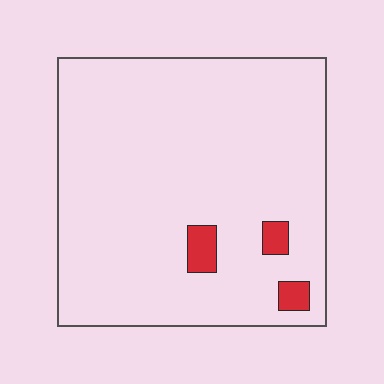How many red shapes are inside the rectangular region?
3.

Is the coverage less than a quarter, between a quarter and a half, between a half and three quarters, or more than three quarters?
Less than a quarter.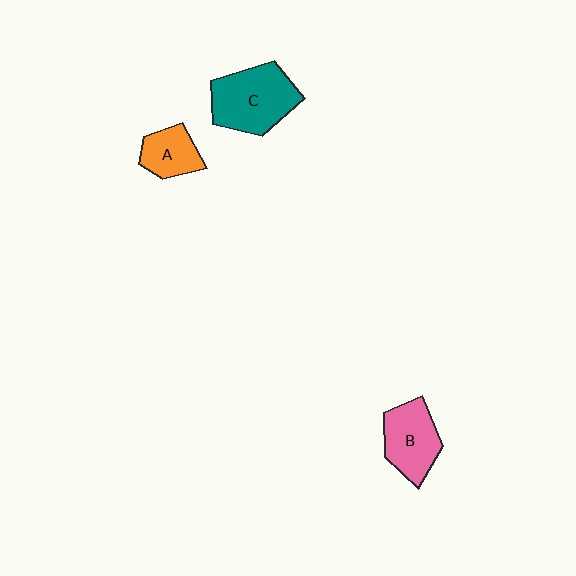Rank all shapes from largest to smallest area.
From largest to smallest: C (teal), B (pink), A (orange).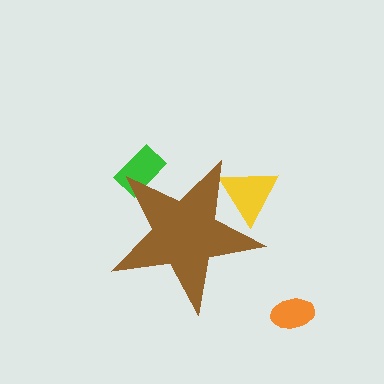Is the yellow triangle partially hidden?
Yes, the yellow triangle is partially hidden behind the brown star.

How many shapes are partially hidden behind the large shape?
2 shapes are partially hidden.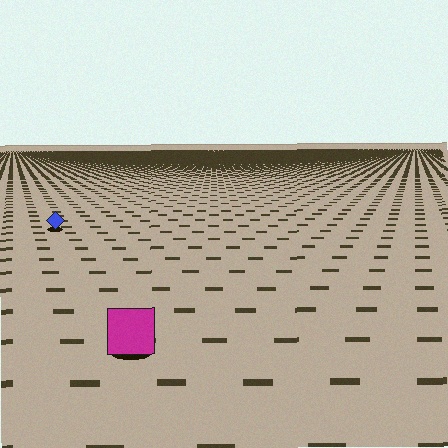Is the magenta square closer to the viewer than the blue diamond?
Yes. The magenta square is closer — you can tell from the texture gradient: the ground texture is coarser near it.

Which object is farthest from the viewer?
The blue diamond is farthest from the viewer. It appears smaller and the ground texture around it is denser.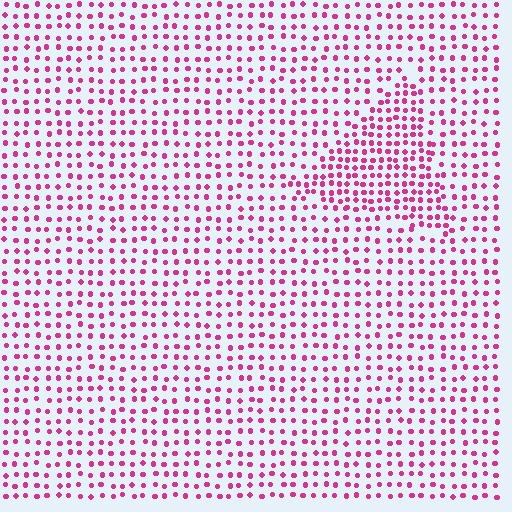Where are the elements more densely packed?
The elements are more densely packed inside the triangle boundary.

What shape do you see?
I see a triangle.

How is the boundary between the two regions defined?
The boundary is defined by a change in element density (approximately 1.7x ratio). All elements are the same color, size, and shape.